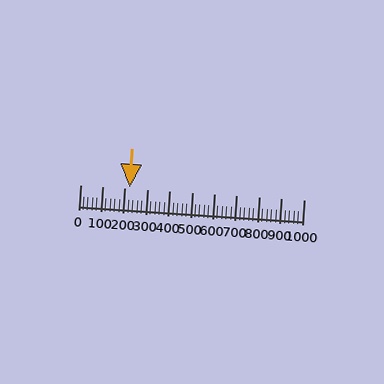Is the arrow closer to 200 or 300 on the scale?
The arrow is closer to 200.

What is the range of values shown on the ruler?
The ruler shows values from 0 to 1000.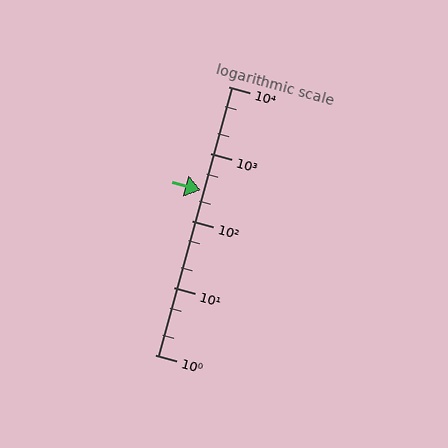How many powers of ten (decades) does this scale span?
The scale spans 4 decades, from 1 to 10000.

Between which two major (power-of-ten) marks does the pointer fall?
The pointer is between 100 and 1000.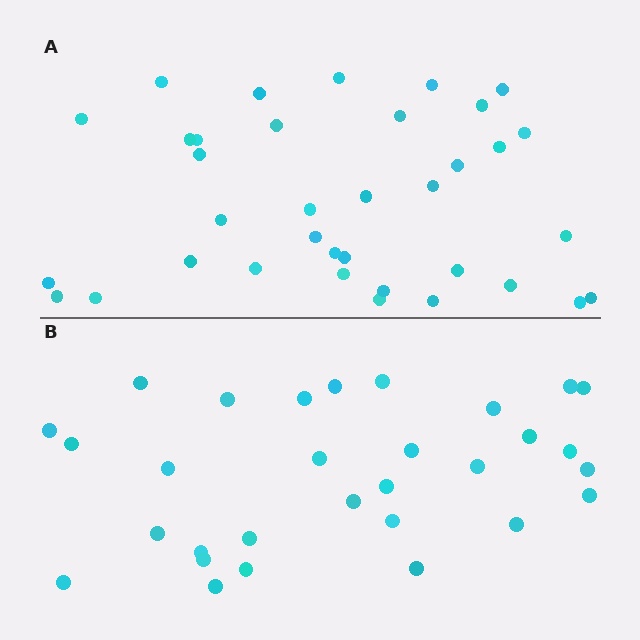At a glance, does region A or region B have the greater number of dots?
Region A (the top region) has more dots.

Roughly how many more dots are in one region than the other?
Region A has about 6 more dots than region B.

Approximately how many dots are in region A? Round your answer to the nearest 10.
About 40 dots. (The exact count is 36, which rounds to 40.)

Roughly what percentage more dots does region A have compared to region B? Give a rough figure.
About 20% more.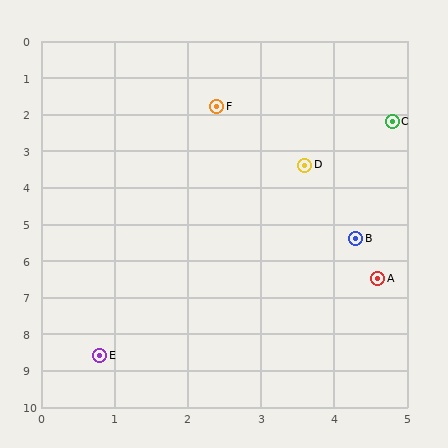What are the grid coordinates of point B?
Point B is at approximately (4.3, 5.4).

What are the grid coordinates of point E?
Point E is at approximately (0.8, 8.6).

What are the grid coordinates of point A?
Point A is at approximately (4.6, 6.5).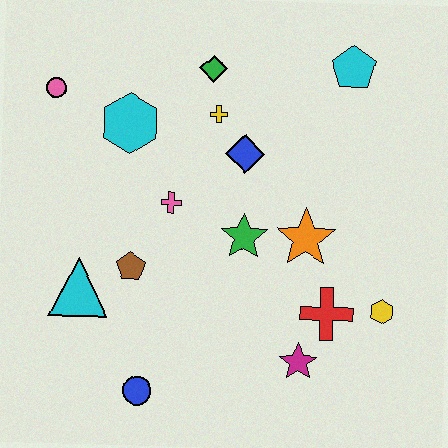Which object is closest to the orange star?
The green star is closest to the orange star.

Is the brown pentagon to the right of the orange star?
No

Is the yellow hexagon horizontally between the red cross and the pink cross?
No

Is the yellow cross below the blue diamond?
No